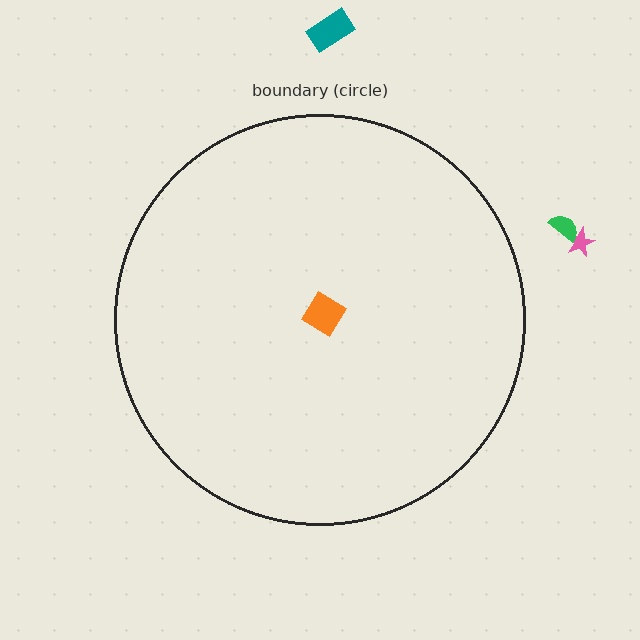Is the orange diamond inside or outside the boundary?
Inside.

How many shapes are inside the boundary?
1 inside, 3 outside.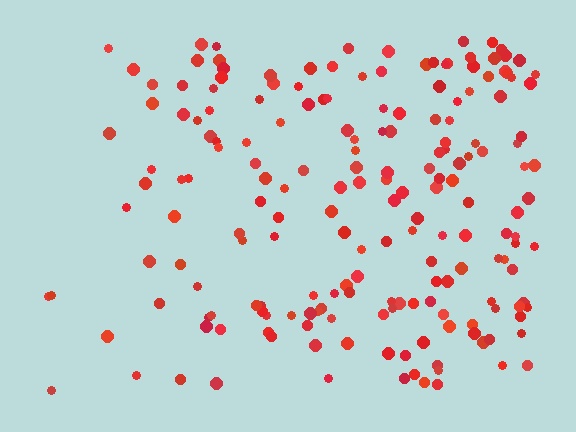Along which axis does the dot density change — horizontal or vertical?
Horizontal.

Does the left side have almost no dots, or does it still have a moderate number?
Still a moderate number, just noticeably fewer than the right.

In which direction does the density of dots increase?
From left to right, with the right side densest.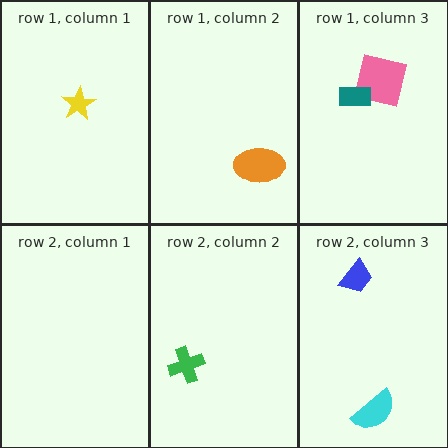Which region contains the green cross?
The row 2, column 2 region.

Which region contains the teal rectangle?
The row 1, column 3 region.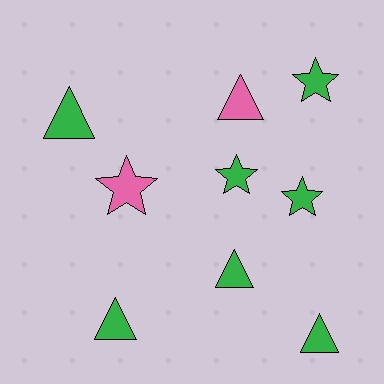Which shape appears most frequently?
Triangle, with 5 objects.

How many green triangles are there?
There are 4 green triangles.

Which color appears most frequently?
Green, with 7 objects.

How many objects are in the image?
There are 9 objects.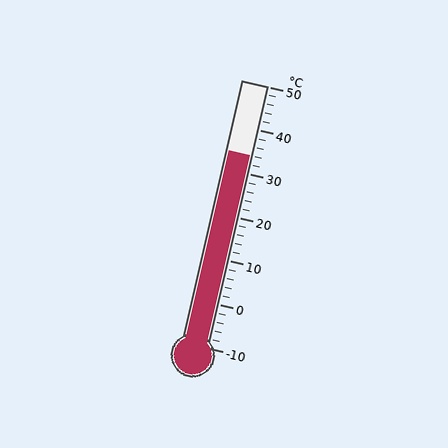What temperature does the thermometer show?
The thermometer shows approximately 34°C.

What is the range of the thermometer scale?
The thermometer scale ranges from -10°C to 50°C.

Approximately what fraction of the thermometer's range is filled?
The thermometer is filled to approximately 75% of its range.